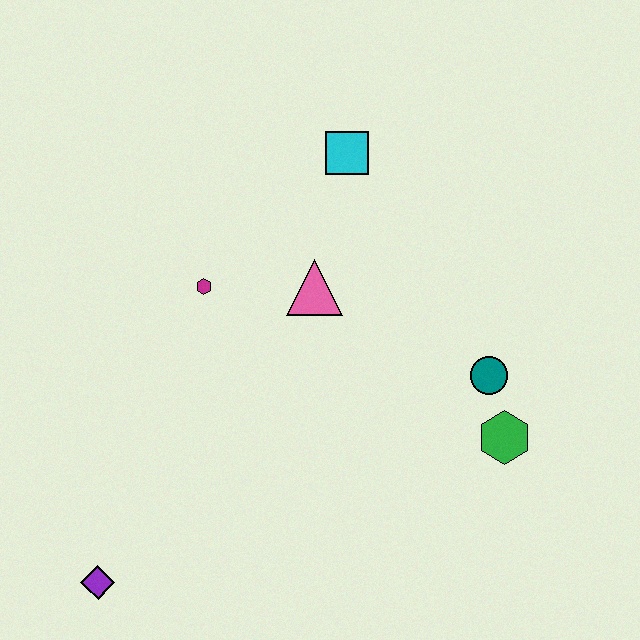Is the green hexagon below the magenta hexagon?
Yes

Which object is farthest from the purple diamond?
The cyan square is farthest from the purple diamond.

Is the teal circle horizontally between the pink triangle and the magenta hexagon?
No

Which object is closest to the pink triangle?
The magenta hexagon is closest to the pink triangle.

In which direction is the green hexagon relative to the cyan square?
The green hexagon is below the cyan square.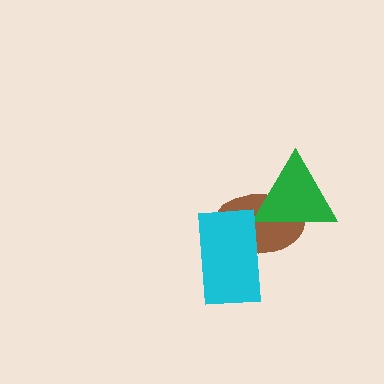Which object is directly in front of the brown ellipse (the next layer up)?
The green triangle is directly in front of the brown ellipse.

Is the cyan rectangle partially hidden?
No, no other shape covers it.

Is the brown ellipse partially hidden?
Yes, it is partially covered by another shape.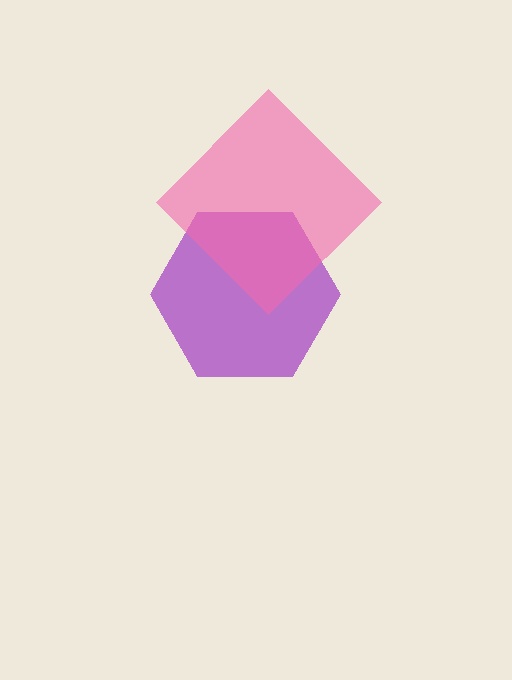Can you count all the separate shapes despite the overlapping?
Yes, there are 2 separate shapes.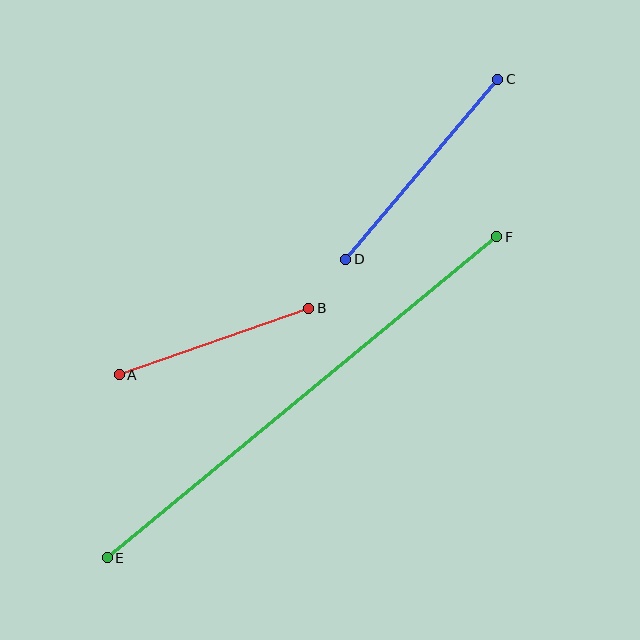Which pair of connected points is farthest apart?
Points E and F are farthest apart.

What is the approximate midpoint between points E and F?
The midpoint is at approximately (302, 397) pixels.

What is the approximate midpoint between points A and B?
The midpoint is at approximately (214, 342) pixels.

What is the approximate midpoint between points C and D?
The midpoint is at approximately (422, 169) pixels.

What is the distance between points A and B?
The distance is approximately 201 pixels.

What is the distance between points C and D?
The distance is approximately 236 pixels.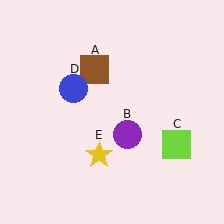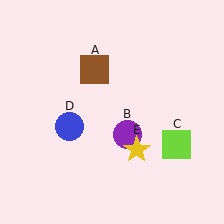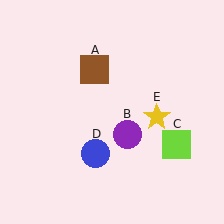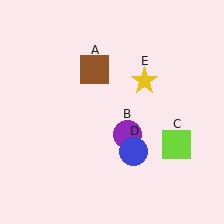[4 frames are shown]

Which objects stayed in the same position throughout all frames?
Brown square (object A) and purple circle (object B) and lime square (object C) remained stationary.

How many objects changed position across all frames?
2 objects changed position: blue circle (object D), yellow star (object E).